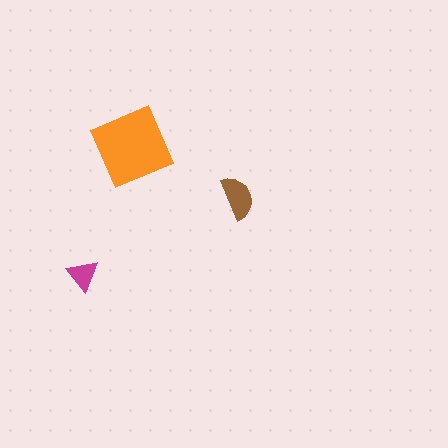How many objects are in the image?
There are 3 objects in the image.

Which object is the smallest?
The magenta triangle.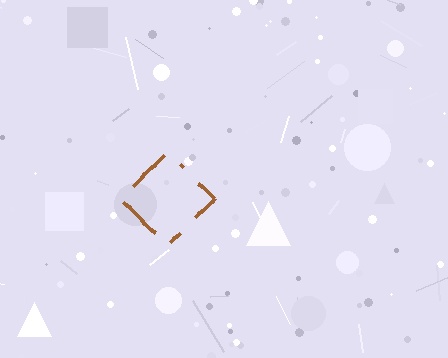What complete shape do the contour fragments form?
The contour fragments form a diamond.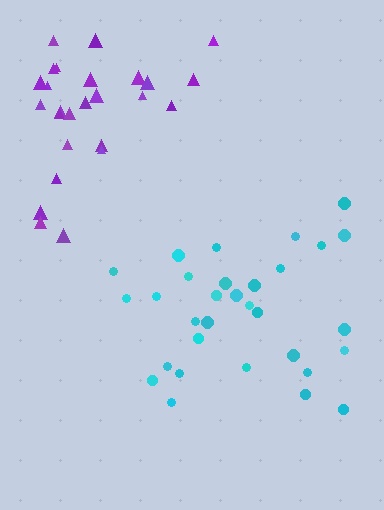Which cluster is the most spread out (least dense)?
Cyan.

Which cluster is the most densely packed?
Purple.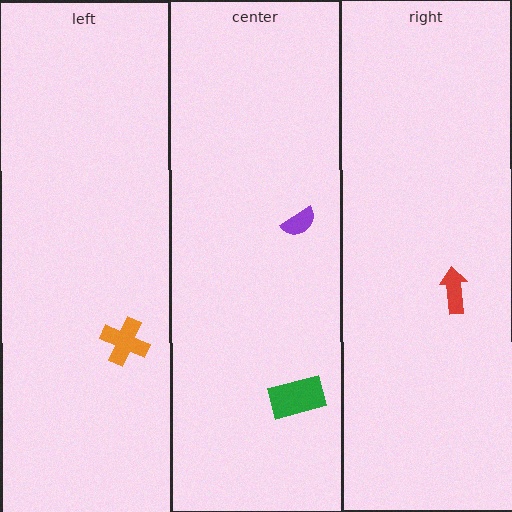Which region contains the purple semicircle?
The center region.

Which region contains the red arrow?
The right region.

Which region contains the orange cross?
The left region.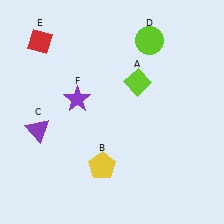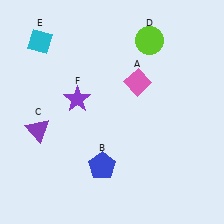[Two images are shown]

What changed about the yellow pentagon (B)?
In Image 1, B is yellow. In Image 2, it changed to blue.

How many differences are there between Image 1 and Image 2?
There are 3 differences between the two images.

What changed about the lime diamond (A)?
In Image 1, A is lime. In Image 2, it changed to pink.